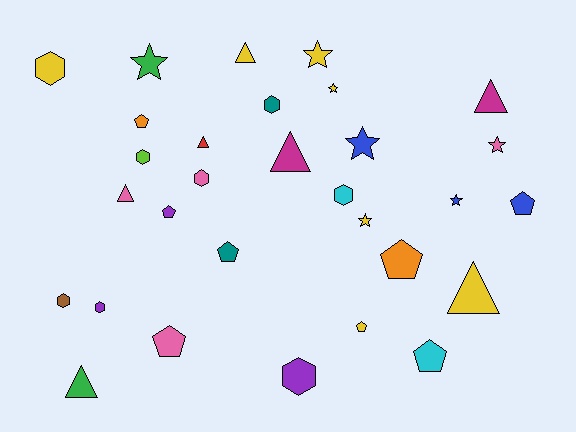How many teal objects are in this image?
There are 2 teal objects.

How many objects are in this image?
There are 30 objects.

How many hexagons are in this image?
There are 8 hexagons.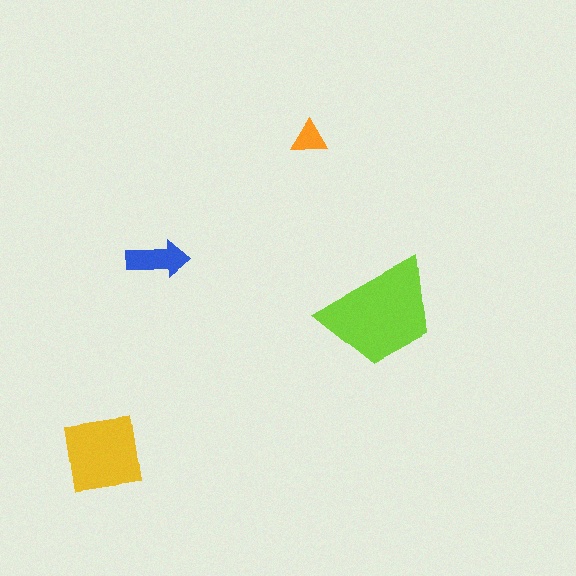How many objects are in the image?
There are 4 objects in the image.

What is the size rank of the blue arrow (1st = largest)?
3rd.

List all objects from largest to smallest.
The lime trapezoid, the yellow square, the blue arrow, the orange triangle.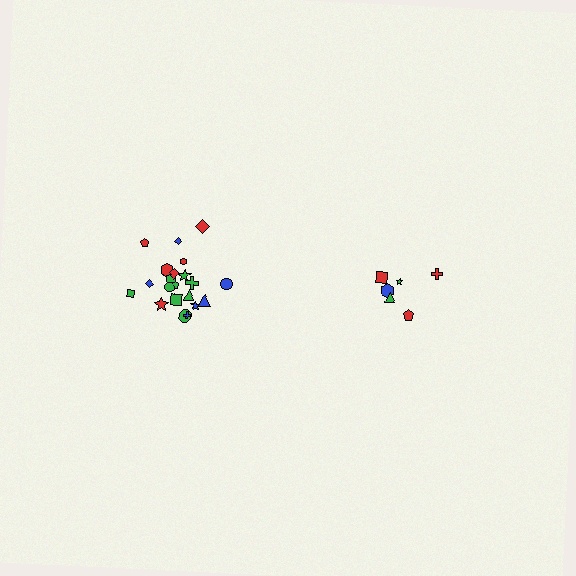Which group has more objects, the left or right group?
The left group.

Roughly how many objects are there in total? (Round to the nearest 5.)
Roughly 30 objects in total.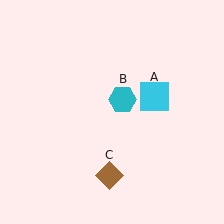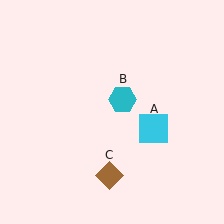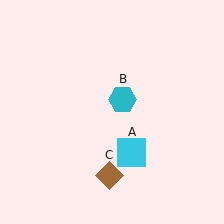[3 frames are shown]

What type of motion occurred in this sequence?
The cyan square (object A) rotated clockwise around the center of the scene.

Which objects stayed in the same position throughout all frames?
Cyan hexagon (object B) and brown diamond (object C) remained stationary.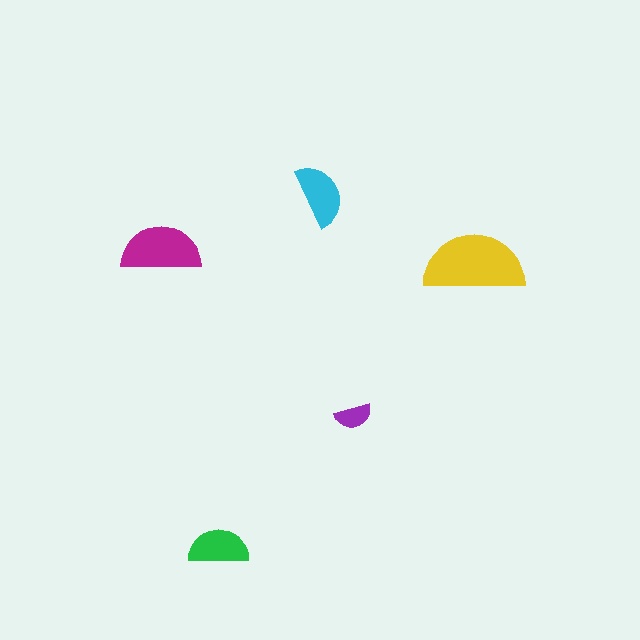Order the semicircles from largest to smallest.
the yellow one, the magenta one, the cyan one, the green one, the purple one.